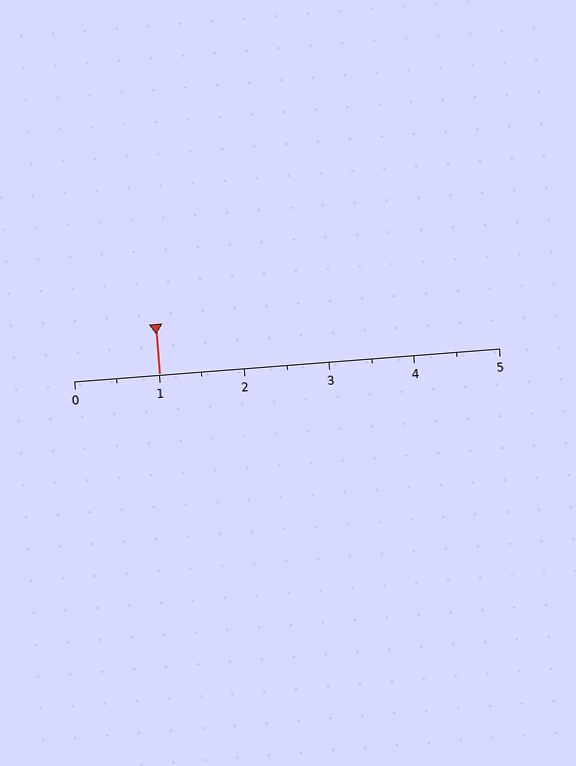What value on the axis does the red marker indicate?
The marker indicates approximately 1.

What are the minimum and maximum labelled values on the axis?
The axis runs from 0 to 5.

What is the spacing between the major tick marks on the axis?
The major ticks are spaced 1 apart.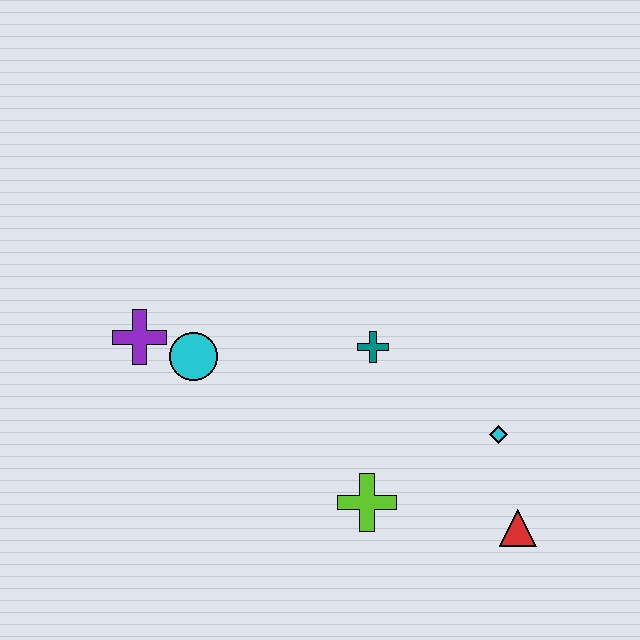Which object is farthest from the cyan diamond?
The purple cross is farthest from the cyan diamond.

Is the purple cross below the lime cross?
No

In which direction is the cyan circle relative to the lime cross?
The cyan circle is to the left of the lime cross.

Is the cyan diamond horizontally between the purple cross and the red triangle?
Yes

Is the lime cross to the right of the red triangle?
No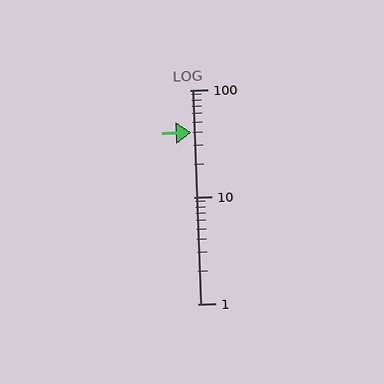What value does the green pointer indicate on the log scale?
The pointer indicates approximately 40.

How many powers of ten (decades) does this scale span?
The scale spans 2 decades, from 1 to 100.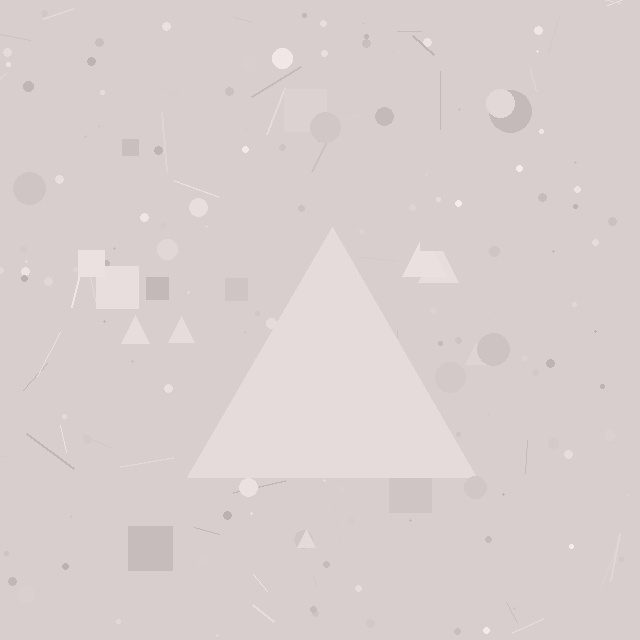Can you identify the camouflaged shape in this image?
The camouflaged shape is a triangle.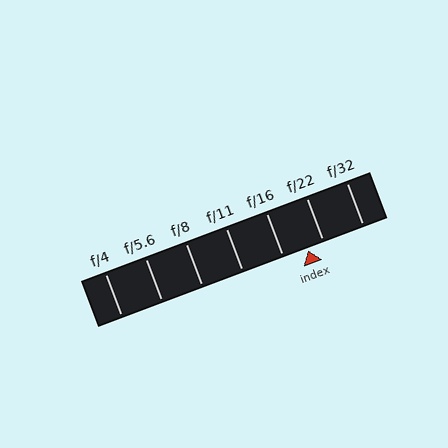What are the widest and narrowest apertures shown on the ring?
The widest aperture shown is f/4 and the narrowest is f/32.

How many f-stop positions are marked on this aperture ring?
There are 7 f-stop positions marked.